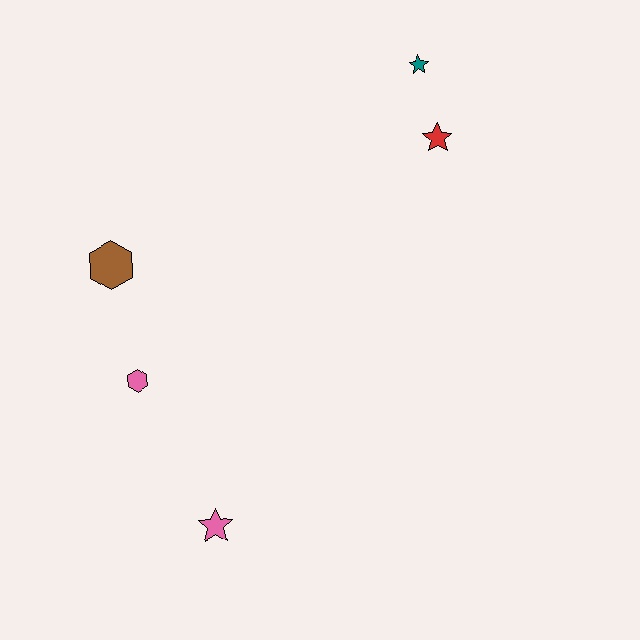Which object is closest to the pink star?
The pink hexagon is closest to the pink star.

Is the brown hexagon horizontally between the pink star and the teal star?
No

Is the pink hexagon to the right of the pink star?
No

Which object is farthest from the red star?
The pink star is farthest from the red star.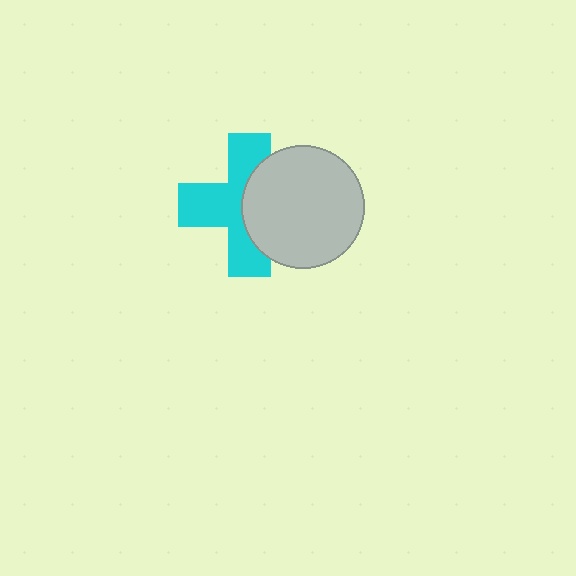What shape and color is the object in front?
The object in front is a light gray circle.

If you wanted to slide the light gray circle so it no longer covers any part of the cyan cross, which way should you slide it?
Slide it right — that is the most direct way to separate the two shapes.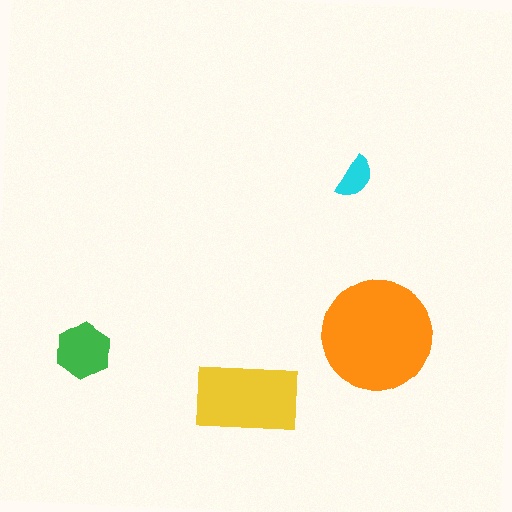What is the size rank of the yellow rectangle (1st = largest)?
2nd.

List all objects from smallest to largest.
The cyan semicircle, the green hexagon, the yellow rectangle, the orange circle.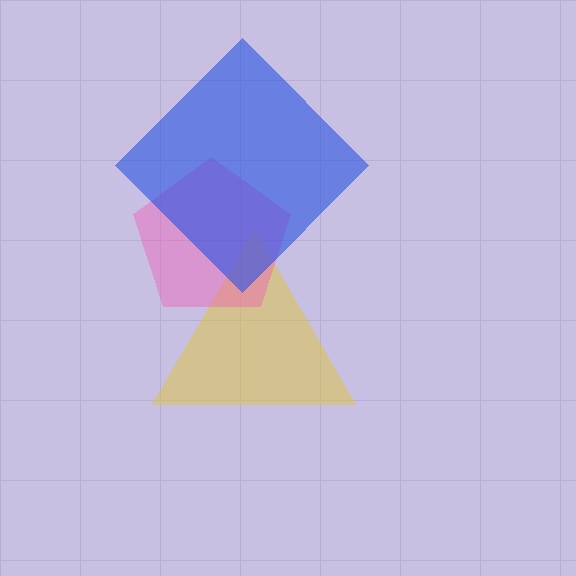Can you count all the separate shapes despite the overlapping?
Yes, there are 3 separate shapes.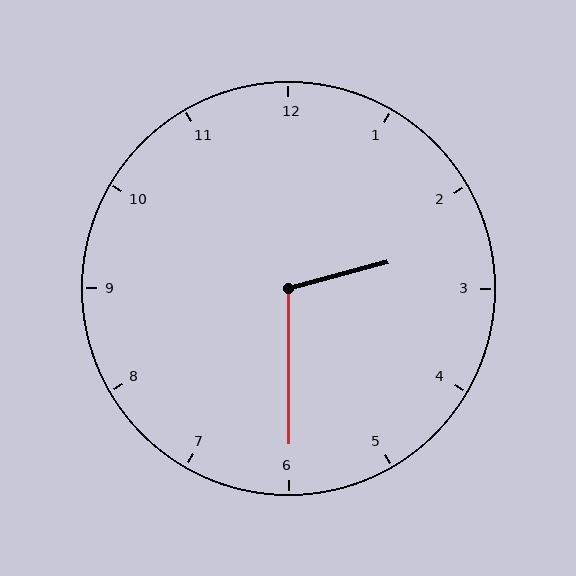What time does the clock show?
2:30.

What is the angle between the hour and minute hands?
Approximately 105 degrees.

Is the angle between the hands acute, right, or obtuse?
It is obtuse.